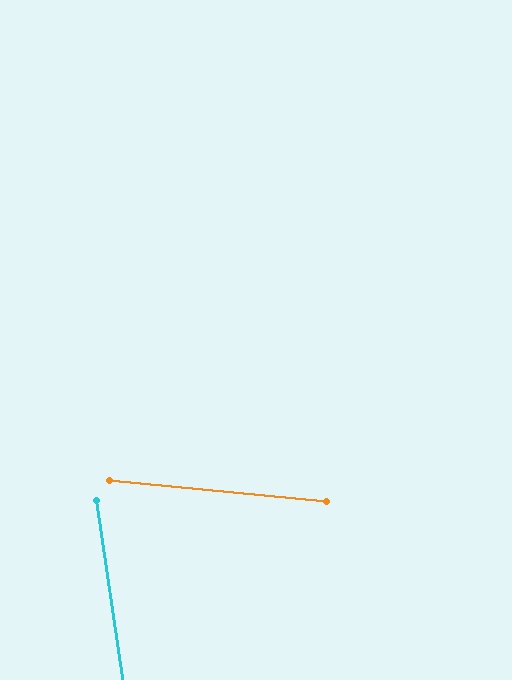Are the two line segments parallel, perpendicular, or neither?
Neither parallel nor perpendicular — they differ by about 76°.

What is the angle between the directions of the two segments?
Approximately 76 degrees.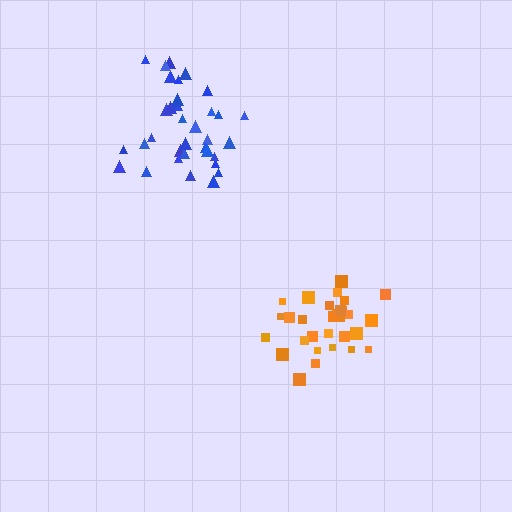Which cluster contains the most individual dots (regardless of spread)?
Blue (34).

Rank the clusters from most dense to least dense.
blue, orange.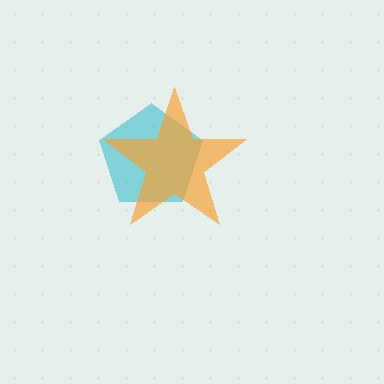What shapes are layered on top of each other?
The layered shapes are: a cyan pentagon, an orange star.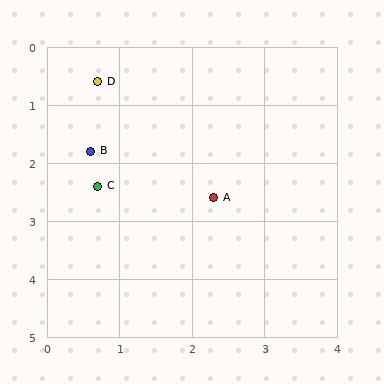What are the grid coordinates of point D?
Point D is at approximately (0.7, 0.6).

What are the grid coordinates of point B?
Point B is at approximately (0.6, 1.8).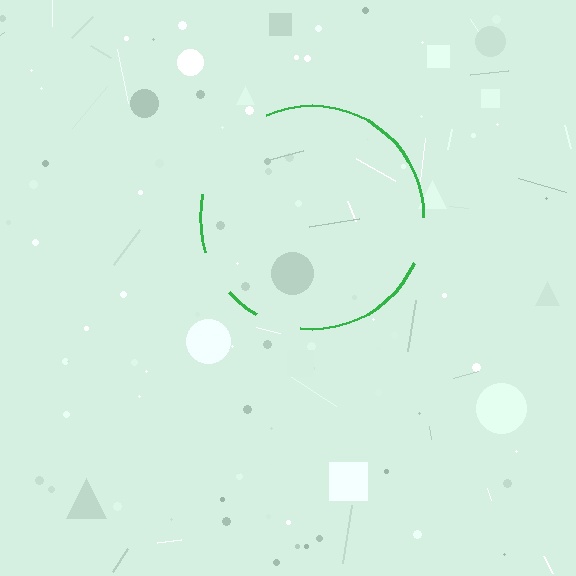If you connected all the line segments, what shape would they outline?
They would outline a circle.